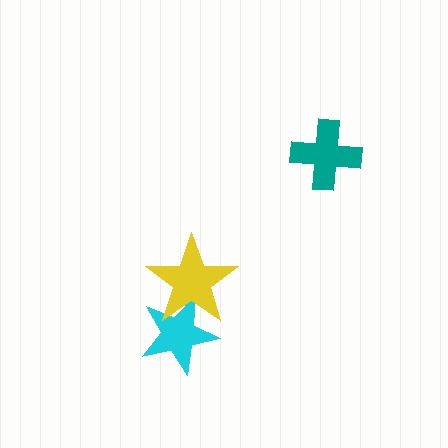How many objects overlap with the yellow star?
1 object overlaps with the yellow star.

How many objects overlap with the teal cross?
0 objects overlap with the teal cross.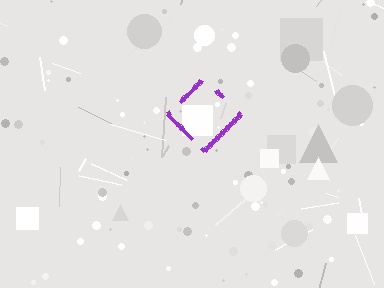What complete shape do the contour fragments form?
The contour fragments form a diamond.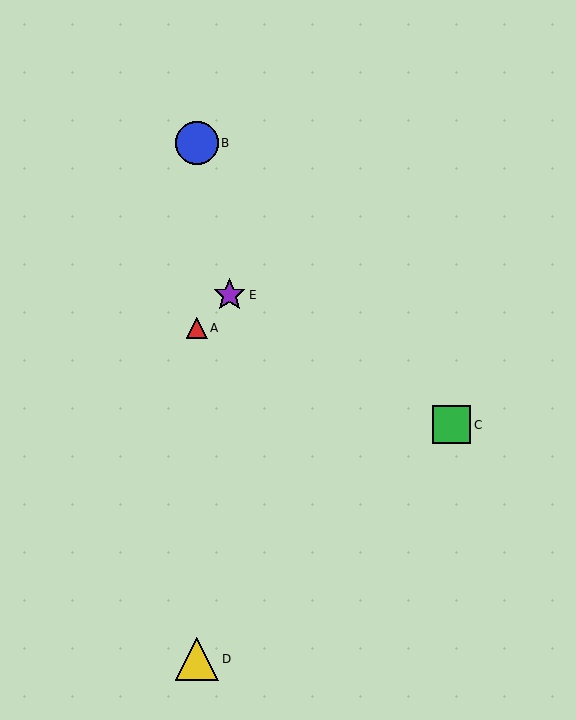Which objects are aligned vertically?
Objects A, B, D are aligned vertically.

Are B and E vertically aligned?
No, B is at x≈197 and E is at x≈230.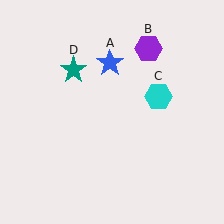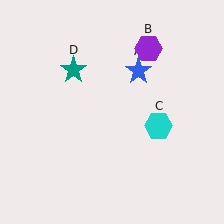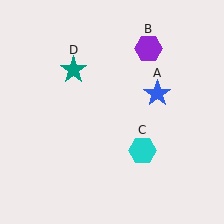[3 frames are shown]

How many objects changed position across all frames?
2 objects changed position: blue star (object A), cyan hexagon (object C).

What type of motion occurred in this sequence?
The blue star (object A), cyan hexagon (object C) rotated clockwise around the center of the scene.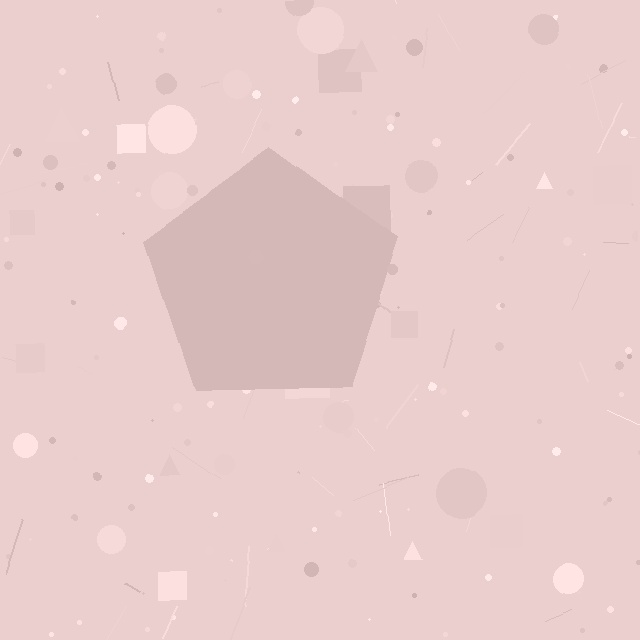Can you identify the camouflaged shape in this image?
The camouflaged shape is a pentagon.